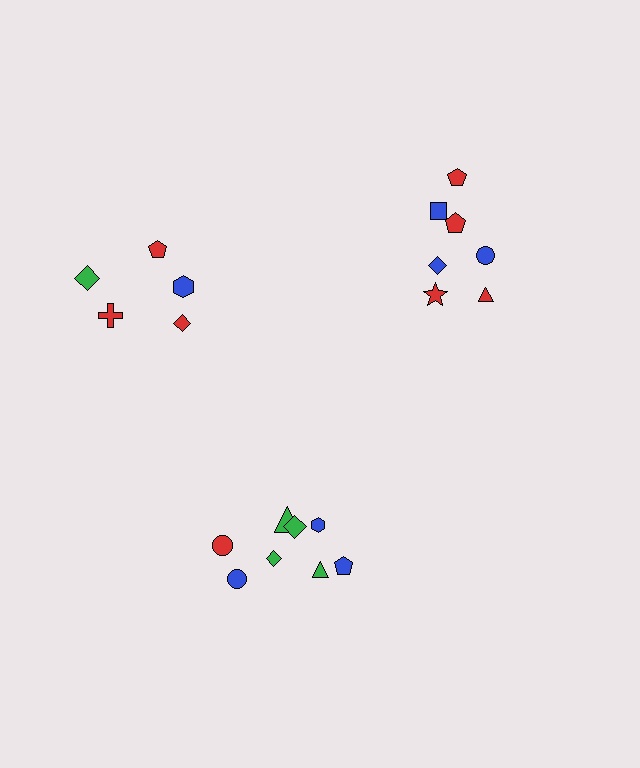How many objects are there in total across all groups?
There are 20 objects.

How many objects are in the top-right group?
There are 7 objects.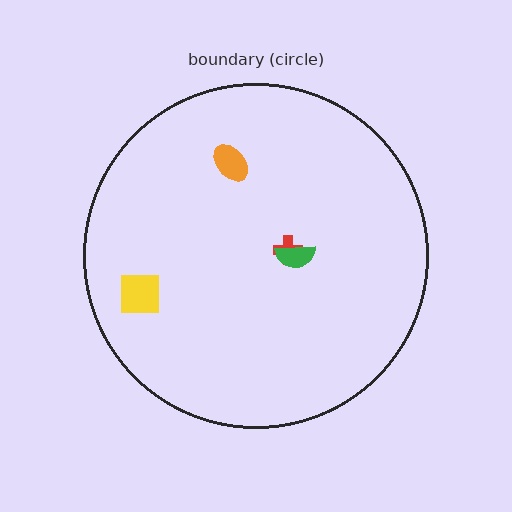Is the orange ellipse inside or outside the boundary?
Inside.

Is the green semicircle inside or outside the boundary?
Inside.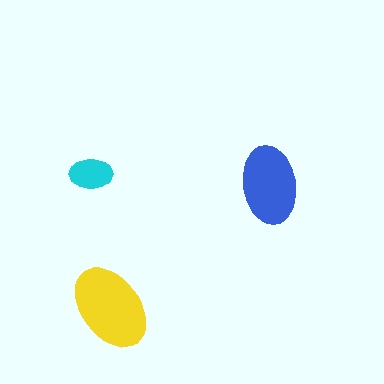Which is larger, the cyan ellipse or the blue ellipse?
The blue one.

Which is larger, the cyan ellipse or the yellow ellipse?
The yellow one.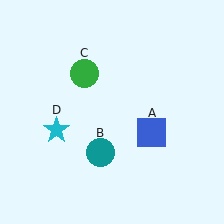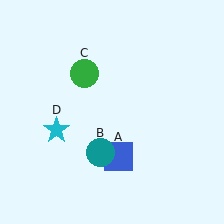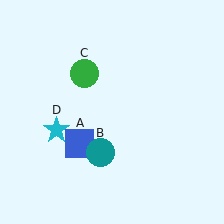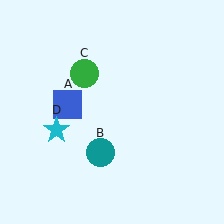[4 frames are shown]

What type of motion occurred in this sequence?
The blue square (object A) rotated clockwise around the center of the scene.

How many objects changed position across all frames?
1 object changed position: blue square (object A).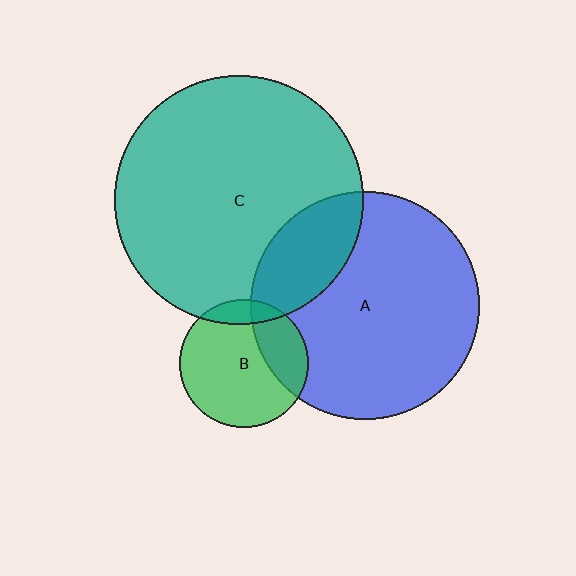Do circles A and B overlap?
Yes.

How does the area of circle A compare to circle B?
Approximately 3.2 times.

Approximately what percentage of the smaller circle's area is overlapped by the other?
Approximately 25%.